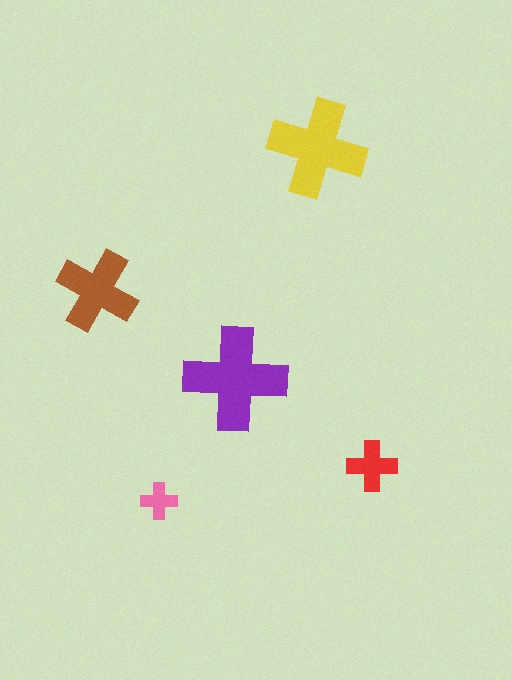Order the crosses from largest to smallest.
the purple one, the yellow one, the brown one, the red one, the pink one.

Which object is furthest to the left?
The brown cross is leftmost.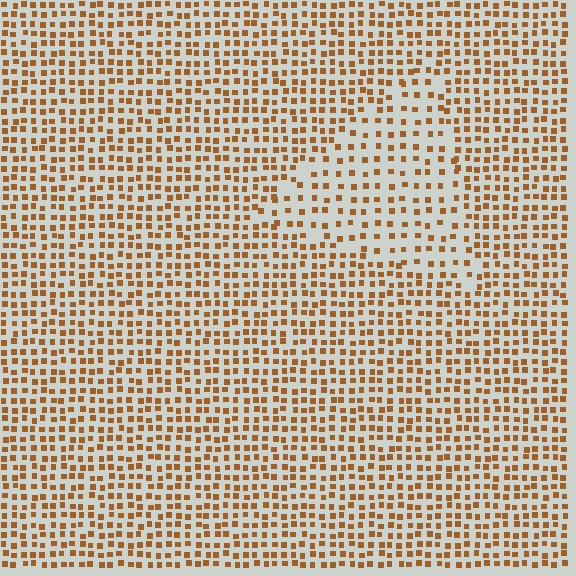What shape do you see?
I see a triangle.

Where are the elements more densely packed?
The elements are more densely packed outside the triangle boundary.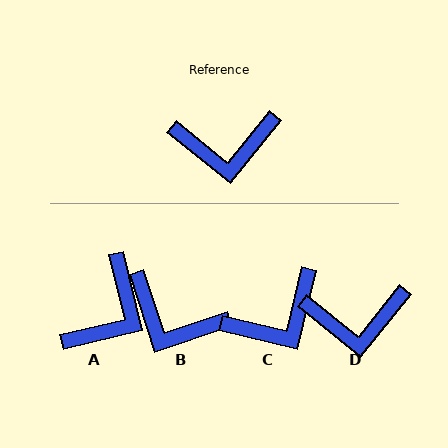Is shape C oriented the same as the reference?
No, it is off by about 26 degrees.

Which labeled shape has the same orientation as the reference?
D.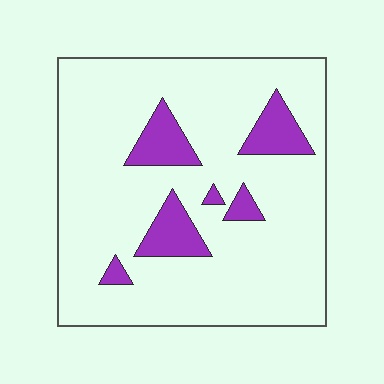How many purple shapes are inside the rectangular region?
6.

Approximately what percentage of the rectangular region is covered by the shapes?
Approximately 15%.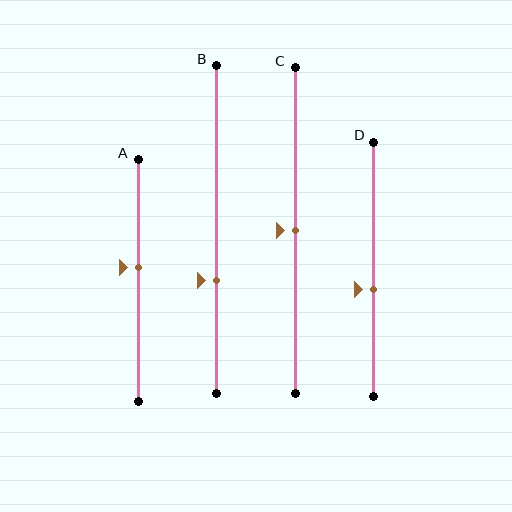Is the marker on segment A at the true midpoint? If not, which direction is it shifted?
No, the marker on segment A is shifted upward by about 5% of the segment length.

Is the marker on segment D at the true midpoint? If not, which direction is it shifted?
No, the marker on segment D is shifted downward by about 8% of the segment length.